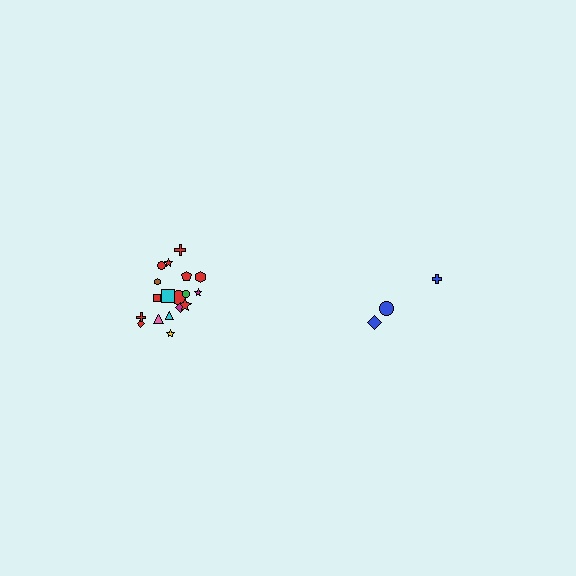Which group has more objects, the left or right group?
The left group.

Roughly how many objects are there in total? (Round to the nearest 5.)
Roughly 20 objects in total.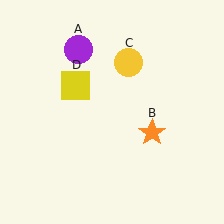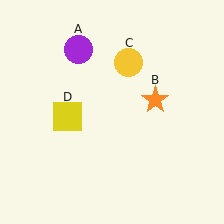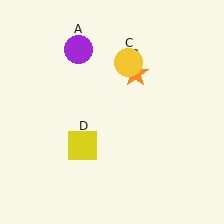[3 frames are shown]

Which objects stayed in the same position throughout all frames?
Purple circle (object A) and yellow circle (object C) remained stationary.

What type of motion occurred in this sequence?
The orange star (object B), yellow square (object D) rotated counterclockwise around the center of the scene.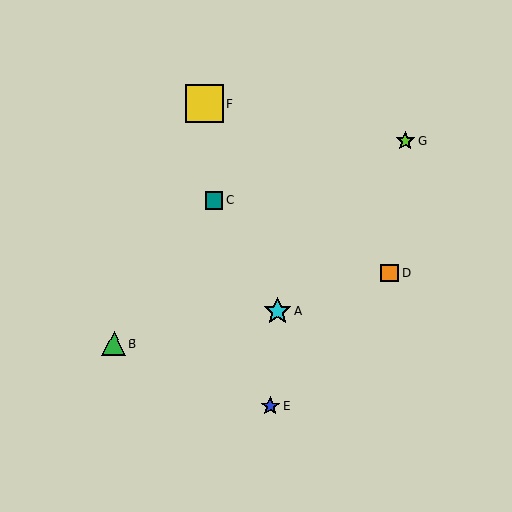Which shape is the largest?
The yellow square (labeled F) is the largest.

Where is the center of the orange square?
The center of the orange square is at (390, 273).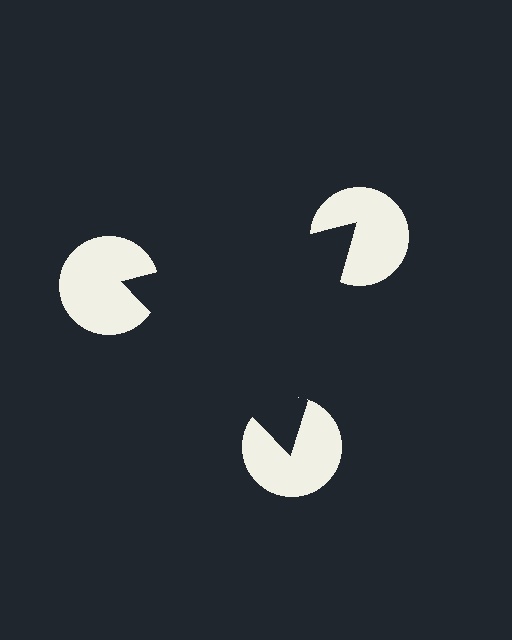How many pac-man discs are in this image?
There are 3 — one at each vertex of the illusory triangle.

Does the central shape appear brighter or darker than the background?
It typically appears slightly darker than the background, even though no actual brightness change is drawn.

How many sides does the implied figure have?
3 sides.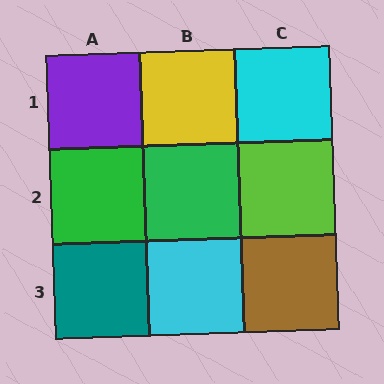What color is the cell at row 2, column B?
Green.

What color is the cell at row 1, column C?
Cyan.